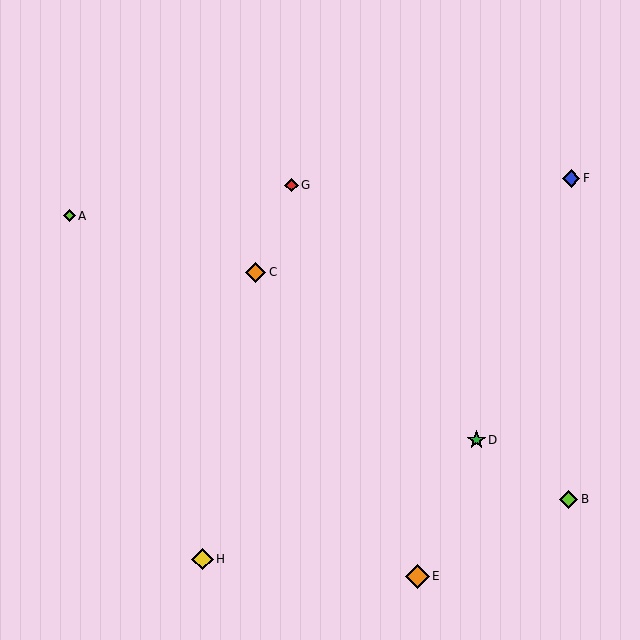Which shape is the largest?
The orange diamond (labeled E) is the largest.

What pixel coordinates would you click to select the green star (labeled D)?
Click at (476, 440) to select the green star D.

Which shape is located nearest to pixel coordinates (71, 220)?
The lime diamond (labeled A) at (69, 216) is nearest to that location.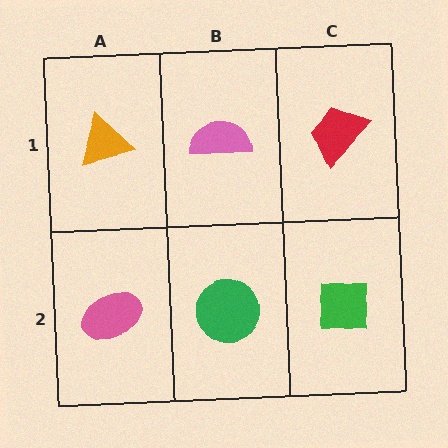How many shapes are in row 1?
3 shapes.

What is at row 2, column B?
A green circle.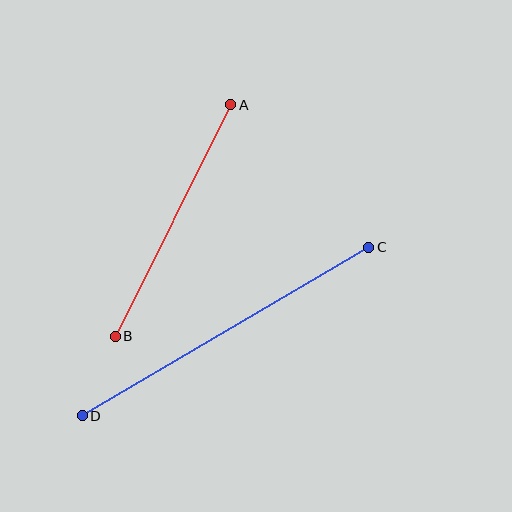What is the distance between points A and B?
The distance is approximately 259 pixels.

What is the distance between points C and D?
The distance is approximately 332 pixels.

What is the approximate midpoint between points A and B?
The midpoint is at approximately (173, 221) pixels.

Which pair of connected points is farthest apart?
Points C and D are farthest apart.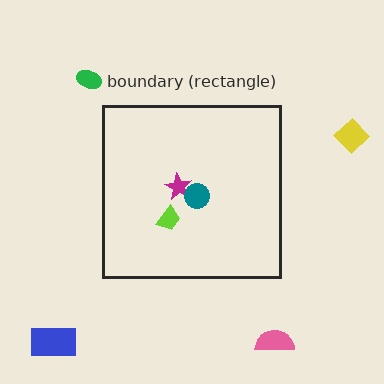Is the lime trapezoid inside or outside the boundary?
Inside.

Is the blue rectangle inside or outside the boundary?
Outside.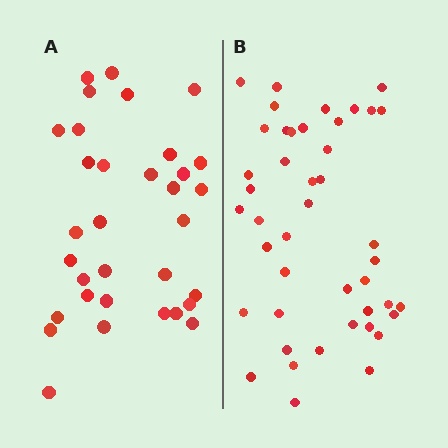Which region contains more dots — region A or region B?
Region B (the right region) has more dots.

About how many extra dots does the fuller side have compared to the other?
Region B has roughly 12 or so more dots than region A.